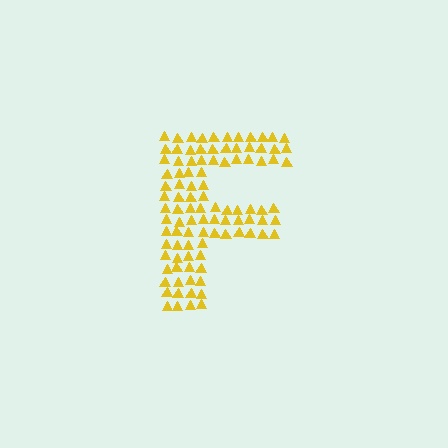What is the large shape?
The large shape is the letter F.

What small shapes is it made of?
It is made of small triangles.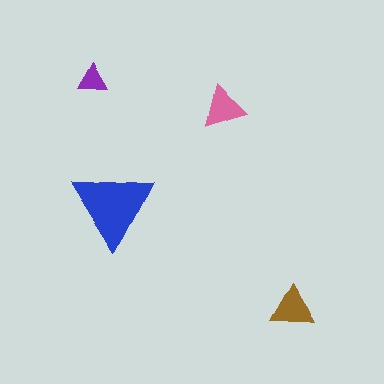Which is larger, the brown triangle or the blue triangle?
The blue one.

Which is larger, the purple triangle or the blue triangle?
The blue one.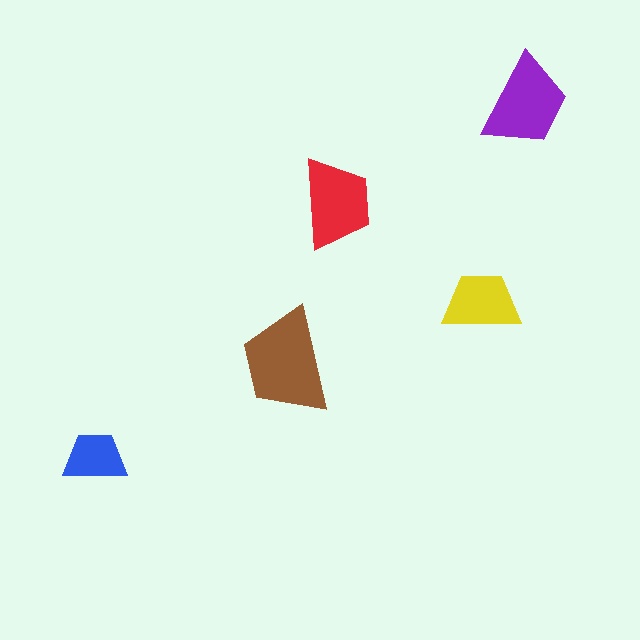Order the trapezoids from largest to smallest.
the brown one, the purple one, the red one, the yellow one, the blue one.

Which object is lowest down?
The blue trapezoid is bottommost.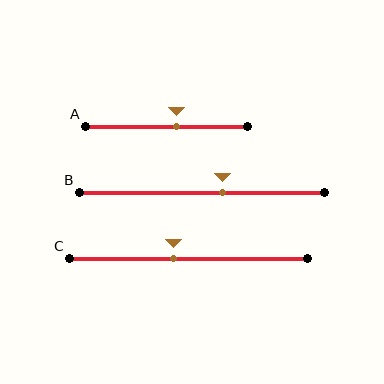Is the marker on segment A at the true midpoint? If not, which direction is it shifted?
No, the marker on segment A is shifted to the right by about 7% of the segment length.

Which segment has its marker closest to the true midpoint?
Segment C has its marker closest to the true midpoint.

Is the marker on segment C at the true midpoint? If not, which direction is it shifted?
No, the marker on segment C is shifted to the left by about 6% of the segment length.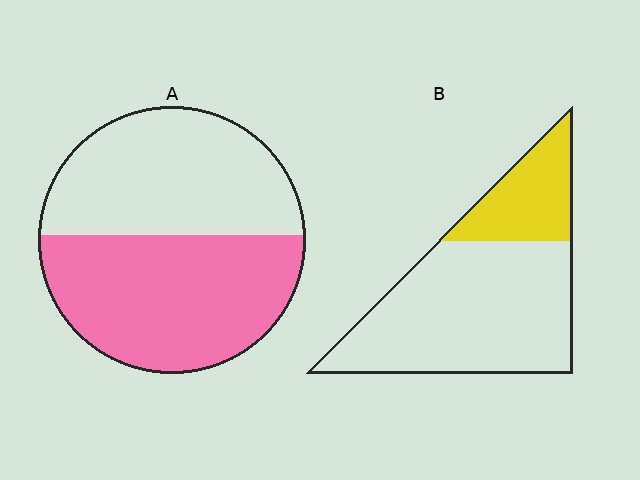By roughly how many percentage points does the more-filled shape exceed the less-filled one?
By roughly 25 percentage points (A over B).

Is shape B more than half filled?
No.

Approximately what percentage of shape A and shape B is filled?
A is approximately 50% and B is approximately 25%.